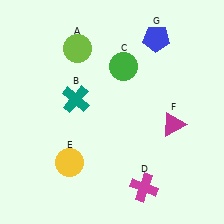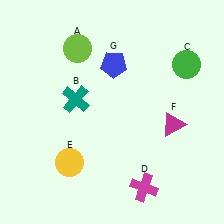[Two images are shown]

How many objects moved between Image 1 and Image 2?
2 objects moved between the two images.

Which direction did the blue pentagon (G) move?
The blue pentagon (G) moved left.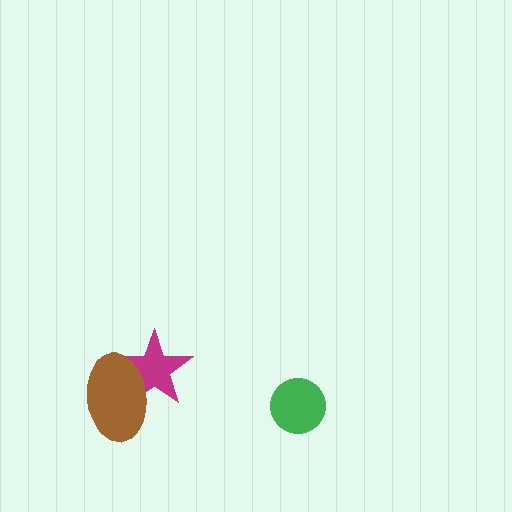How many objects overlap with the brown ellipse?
1 object overlaps with the brown ellipse.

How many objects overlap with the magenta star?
1 object overlaps with the magenta star.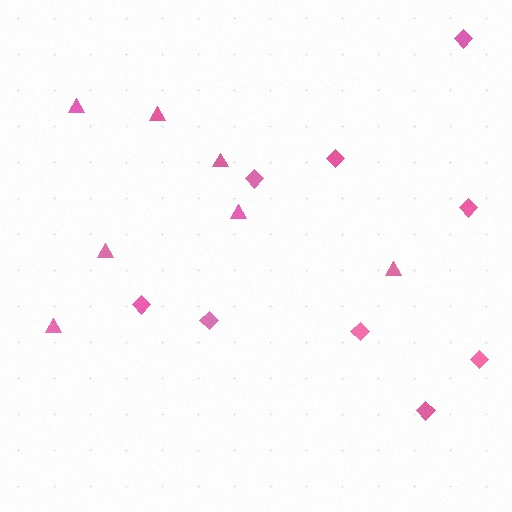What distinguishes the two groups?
There are 2 groups: one group of triangles (7) and one group of diamonds (9).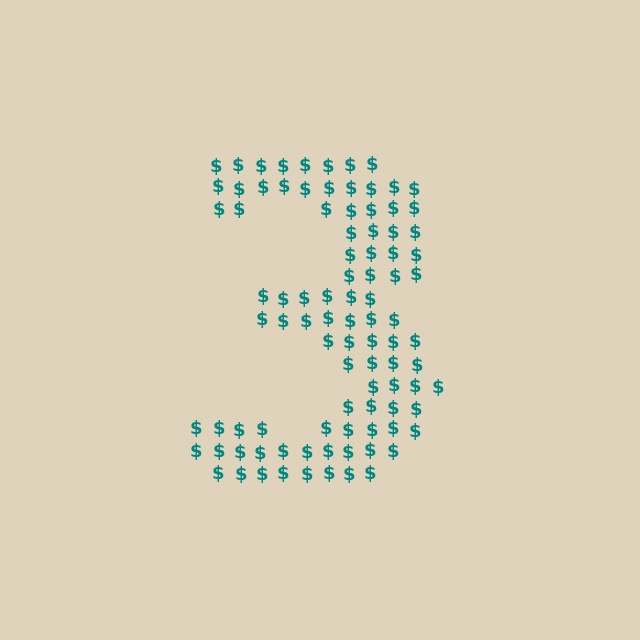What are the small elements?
The small elements are dollar signs.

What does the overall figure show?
The overall figure shows the digit 3.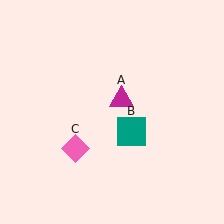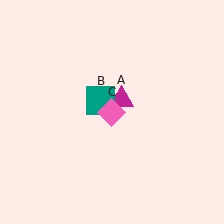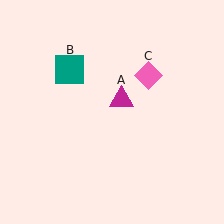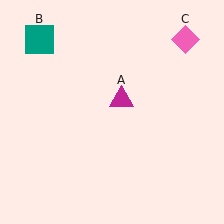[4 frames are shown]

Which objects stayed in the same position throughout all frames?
Magenta triangle (object A) remained stationary.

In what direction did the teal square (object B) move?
The teal square (object B) moved up and to the left.